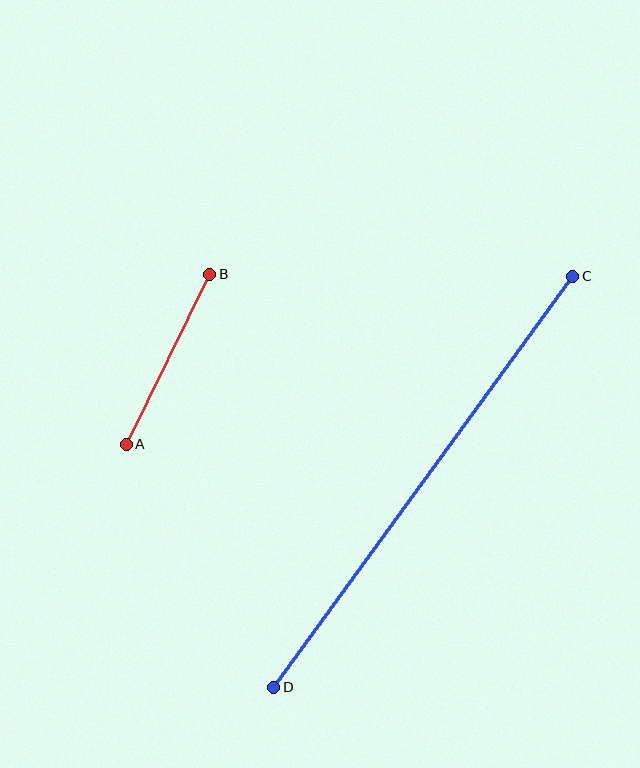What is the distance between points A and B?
The distance is approximately 189 pixels.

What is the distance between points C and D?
The distance is approximately 508 pixels.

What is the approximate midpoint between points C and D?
The midpoint is at approximately (423, 482) pixels.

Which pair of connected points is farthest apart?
Points C and D are farthest apart.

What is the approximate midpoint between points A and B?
The midpoint is at approximately (168, 359) pixels.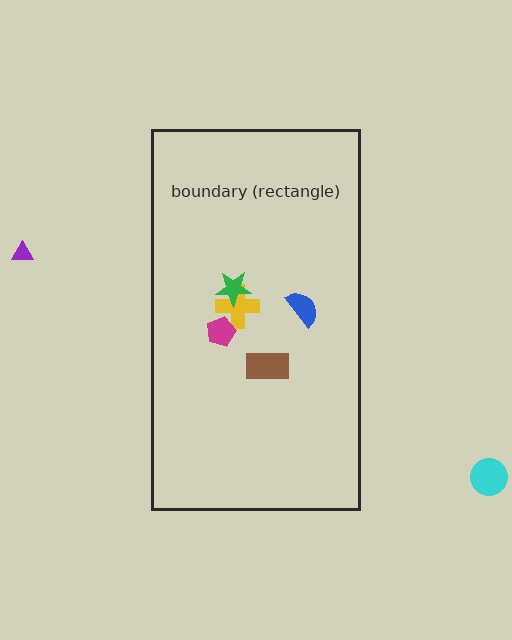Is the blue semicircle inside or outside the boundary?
Inside.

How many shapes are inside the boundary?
5 inside, 2 outside.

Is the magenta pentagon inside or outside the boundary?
Inside.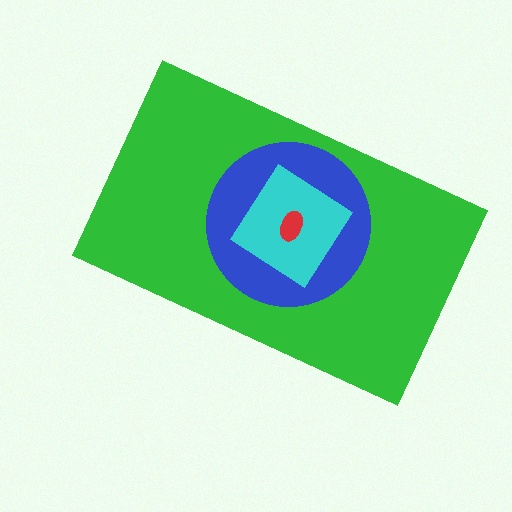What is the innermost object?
The red ellipse.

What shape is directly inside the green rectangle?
The blue circle.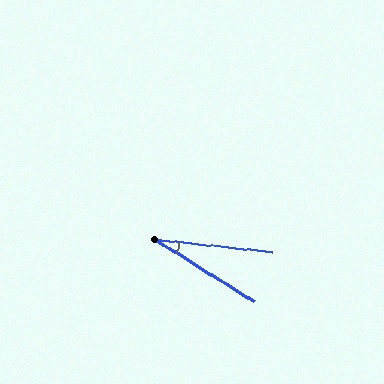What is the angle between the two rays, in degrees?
Approximately 26 degrees.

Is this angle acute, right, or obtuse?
It is acute.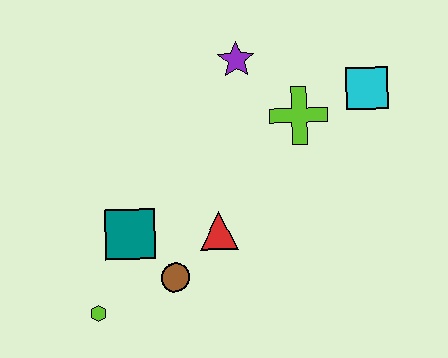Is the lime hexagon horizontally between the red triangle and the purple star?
No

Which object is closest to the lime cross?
The cyan square is closest to the lime cross.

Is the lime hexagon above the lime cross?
No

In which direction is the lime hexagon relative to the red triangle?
The lime hexagon is to the left of the red triangle.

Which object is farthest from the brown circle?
The cyan square is farthest from the brown circle.